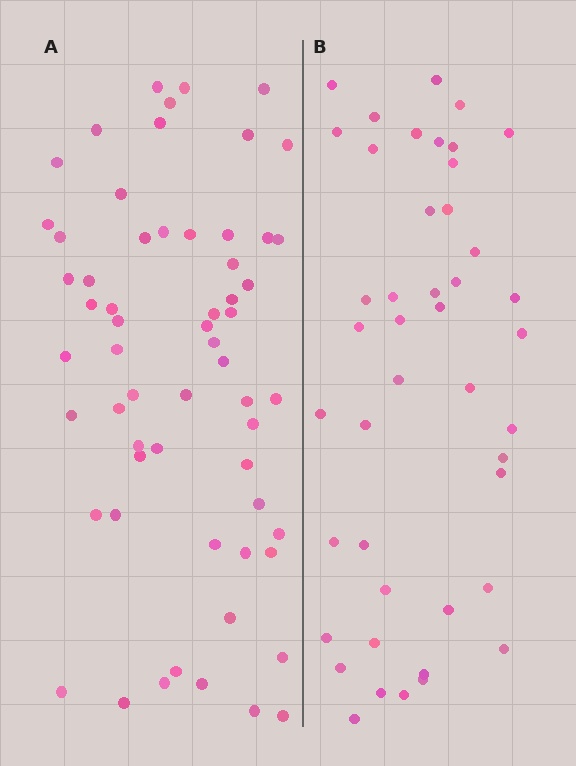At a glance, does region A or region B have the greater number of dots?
Region A (the left region) has more dots.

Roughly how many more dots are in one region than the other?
Region A has approximately 15 more dots than region B.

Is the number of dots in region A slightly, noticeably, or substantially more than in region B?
Region A has noticeably more, but not dramatically so. The ratio is roughly 1.4 to 1.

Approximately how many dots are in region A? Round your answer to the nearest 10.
About 60 dots.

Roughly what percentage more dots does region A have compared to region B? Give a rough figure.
About 35% more.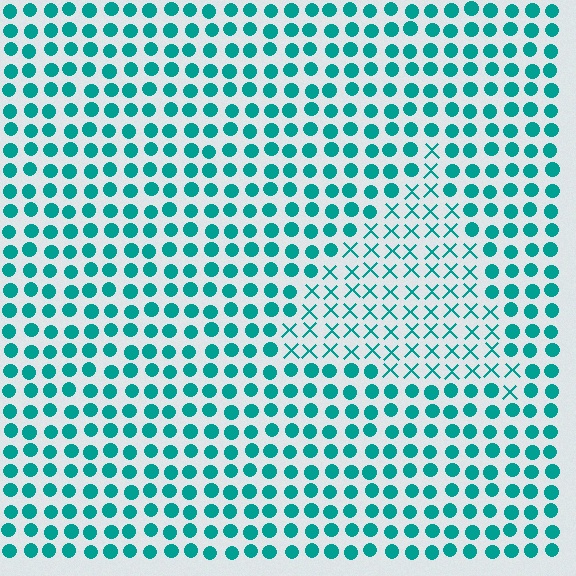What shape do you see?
I see a triangle.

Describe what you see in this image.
The image is filled with small teal elements arranged in a uniform grid. A triangle-shaped region contains X marks, while the surrounding area contains circles. The boundary is defined purely by the change in element shape.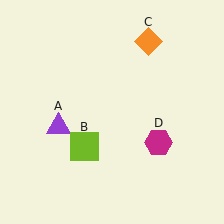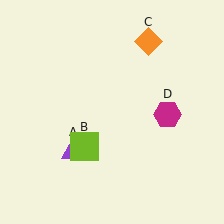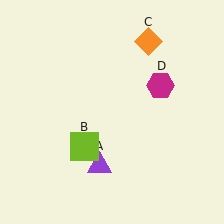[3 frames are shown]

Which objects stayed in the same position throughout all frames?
Lime square (object B) and orange diamond (object C) remained stationary.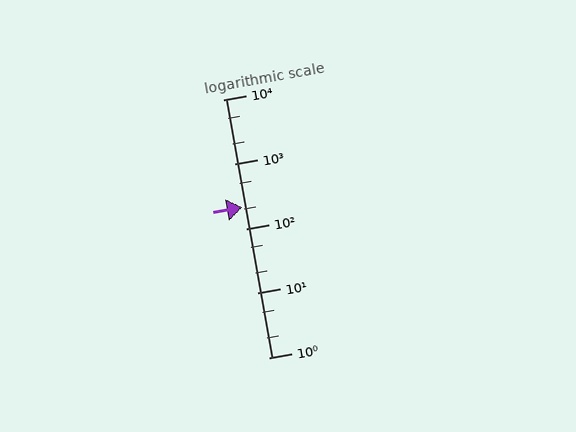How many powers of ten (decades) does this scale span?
The scale spans 4 decades, from 1 to 10000.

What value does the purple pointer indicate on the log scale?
The pointer indicates approximately 210.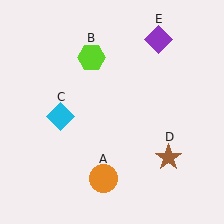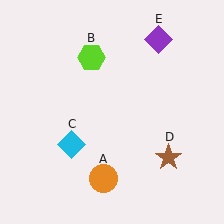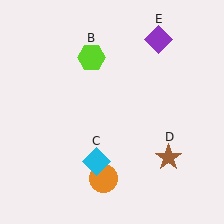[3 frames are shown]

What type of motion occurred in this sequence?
The cyan diamond (object C) rotated counterclockwise around the center of the scene.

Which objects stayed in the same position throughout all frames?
Orange circle (object A) and lime hexagon (object B) and brown star (object D) and purple diamond (object E) remained stationary.